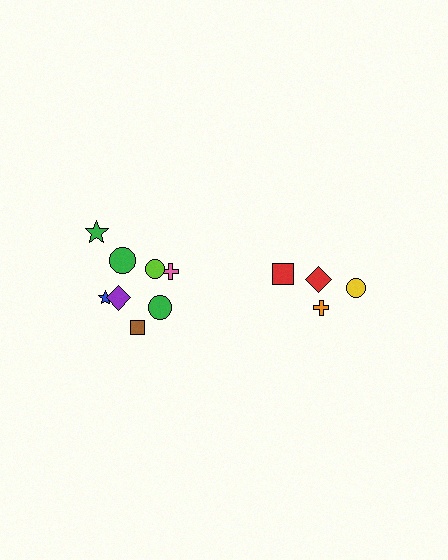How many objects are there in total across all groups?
There are 12 objects.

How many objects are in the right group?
There are 4 objects.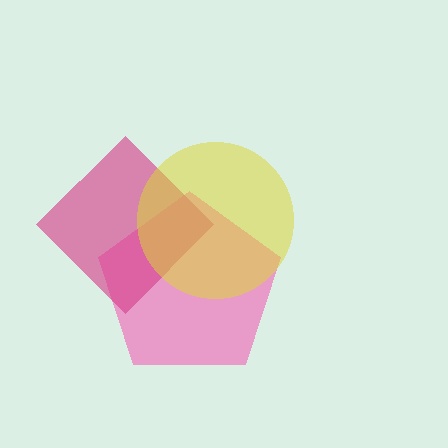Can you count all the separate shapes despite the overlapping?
Yes, there are 3 separate shapes.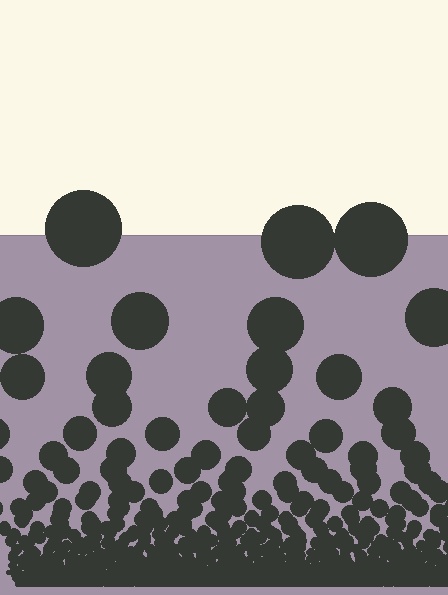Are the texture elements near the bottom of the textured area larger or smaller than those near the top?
Smaller. The gradient is inverted — elements near the bottom are smaller and denser.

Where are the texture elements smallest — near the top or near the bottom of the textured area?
Near the bottom.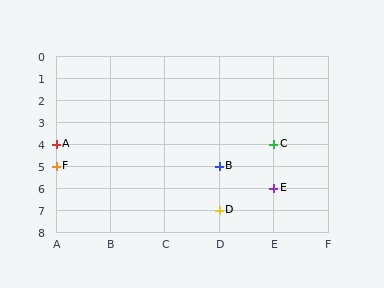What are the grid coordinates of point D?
Point D is at grid coordinates (D, 7).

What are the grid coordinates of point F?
Point F is at grid coordinates (A, 5).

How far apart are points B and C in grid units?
Points B and C are 1 column and 1 row apart (about 1.4 grid units diagonally).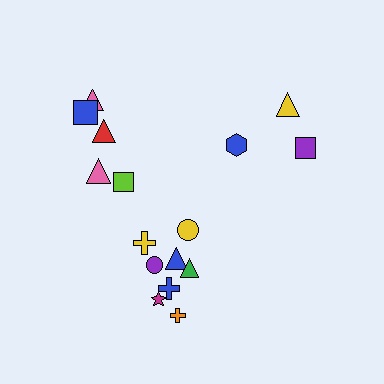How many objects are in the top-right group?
There are 3 objects.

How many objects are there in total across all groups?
There are 16 objects.